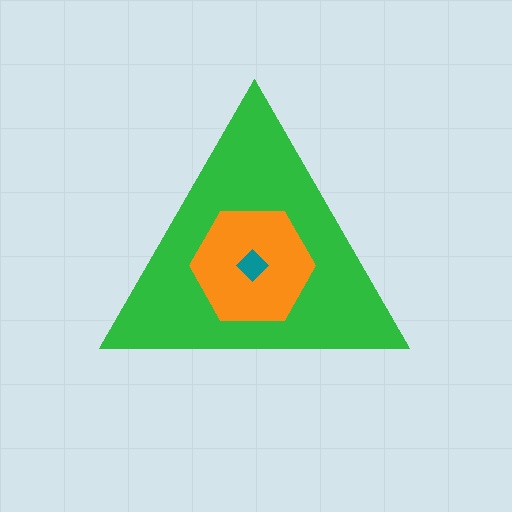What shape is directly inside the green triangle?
The orange hexagon.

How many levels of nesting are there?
3.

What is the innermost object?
The teal diamond.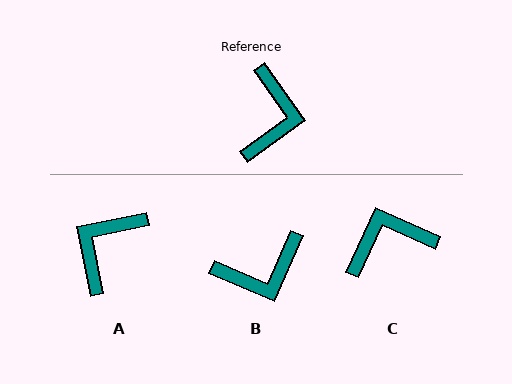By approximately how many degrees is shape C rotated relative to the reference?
Approximately 120 degrees counter-clockwise.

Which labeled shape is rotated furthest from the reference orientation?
A, about 156 degrees away.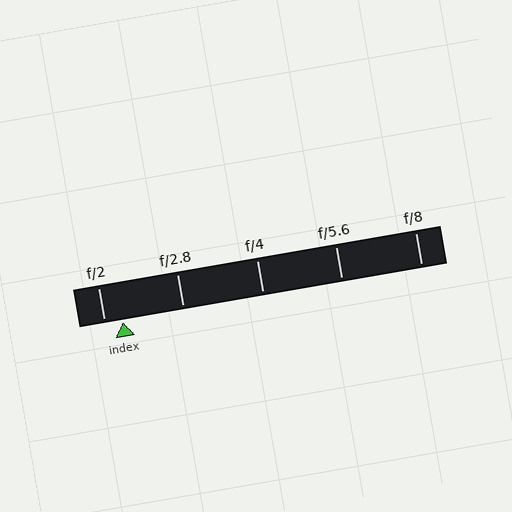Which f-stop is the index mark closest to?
The index mark is closest to f/2.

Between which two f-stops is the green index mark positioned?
The index mark is between f/2 and f/2.8.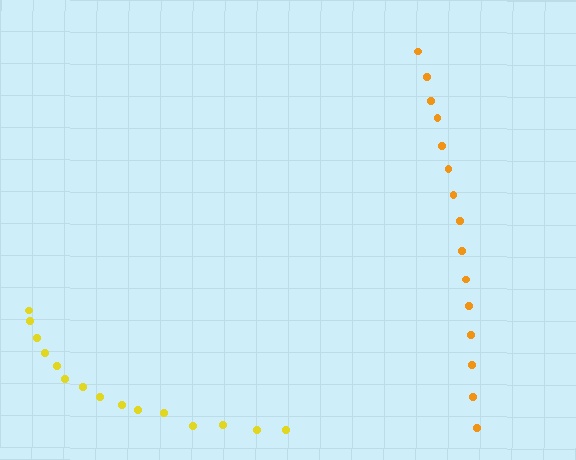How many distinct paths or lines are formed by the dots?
There are 2 distinct paths.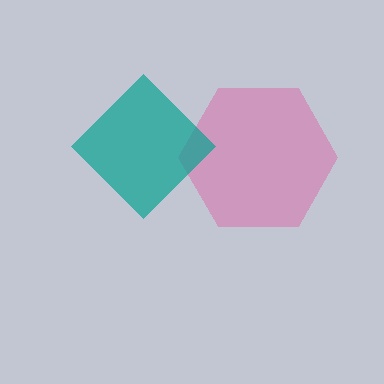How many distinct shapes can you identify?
There are 2 distinct shapes: a pink hexagon, a teal diamond.